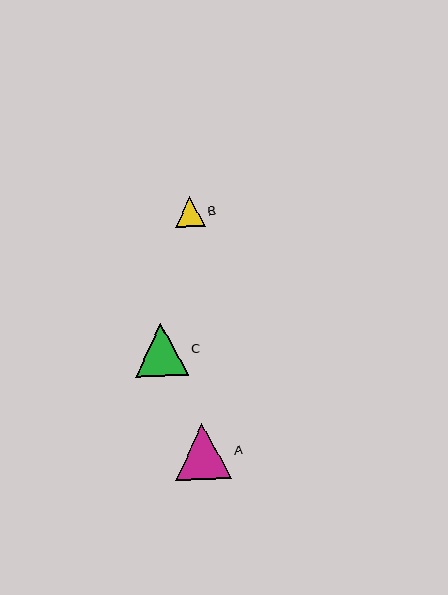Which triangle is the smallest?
Triangle B is the smallest with a size of approximately 30 pixels.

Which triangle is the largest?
Triangle A is the largest with a size of approximately 56 pixels.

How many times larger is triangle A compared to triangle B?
Triangle A is approximately 1.9 times the size of triangle B.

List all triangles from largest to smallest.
From largest to smallest: A, C, B.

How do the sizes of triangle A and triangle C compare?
Triangle A and triangle C are approximately the same size.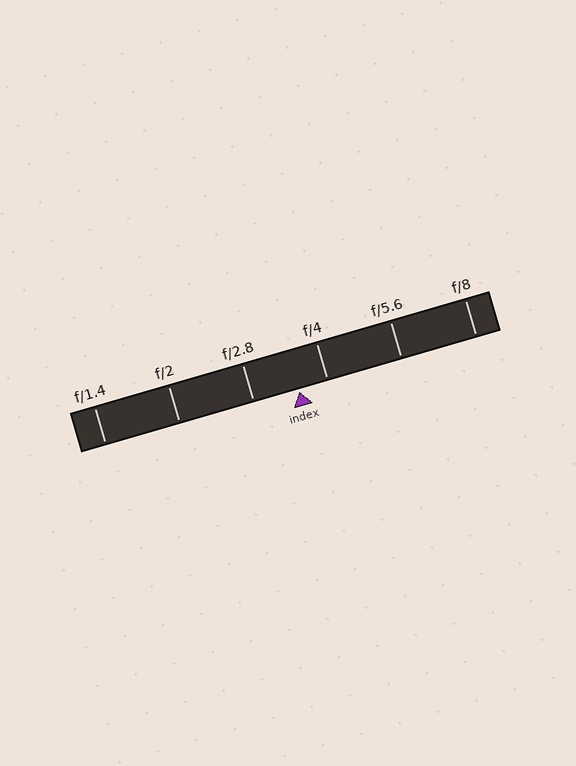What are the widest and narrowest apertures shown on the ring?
The widest aperture shown is f/1.4 and the narrowest is f/8.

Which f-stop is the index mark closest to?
The index mark is closest to f/4.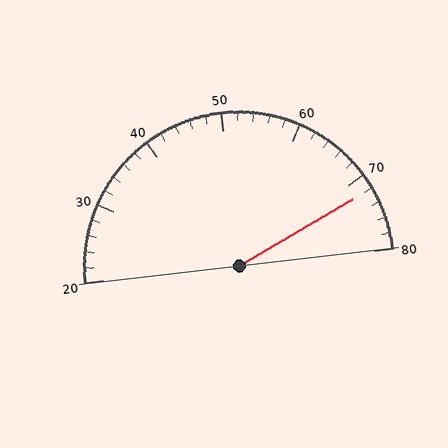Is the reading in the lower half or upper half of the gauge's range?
The reading is in the upper half of the range (20 to 80).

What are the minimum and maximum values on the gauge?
The gauge ranges from 20 to 80.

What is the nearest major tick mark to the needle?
The nearest major tick mark is 70.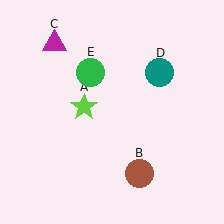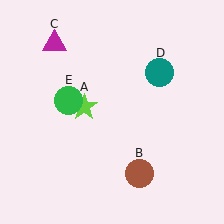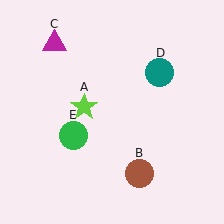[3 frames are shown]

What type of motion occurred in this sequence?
The green circle (object E) rotated counterclockwise around the center of the scene.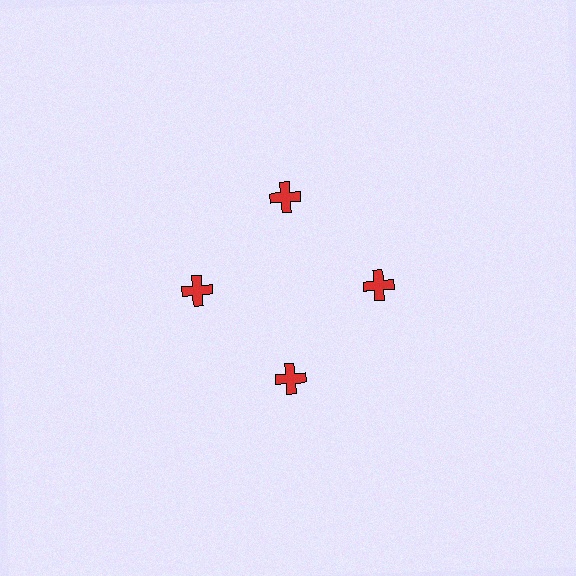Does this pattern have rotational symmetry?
Yes, this pattern has 4-fold rotational symmetry. It looks the same after rotating 90 degrees around the center.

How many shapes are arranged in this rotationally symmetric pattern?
There are 4 shapes, arranged in 4 groups of 1.